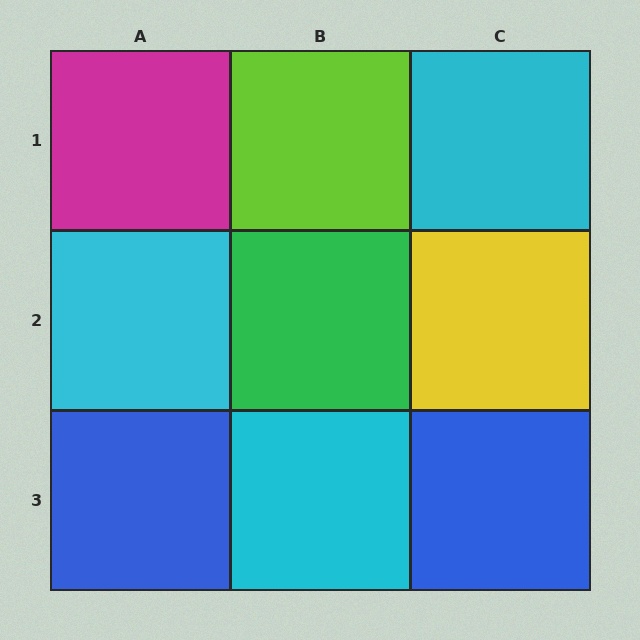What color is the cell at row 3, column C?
Blue.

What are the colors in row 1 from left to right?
Magenta, lime, cyan.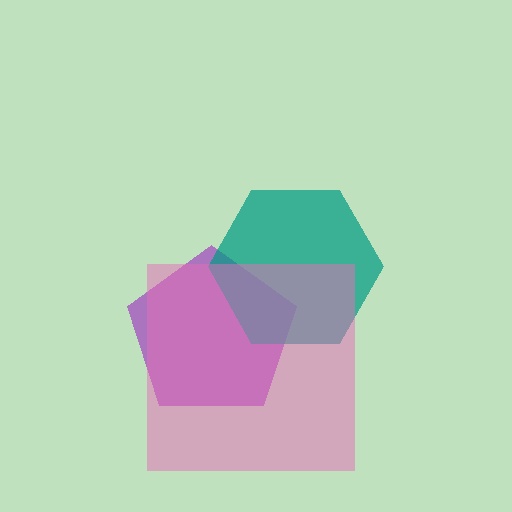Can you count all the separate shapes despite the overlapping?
Yes, there are 3 separate shapes.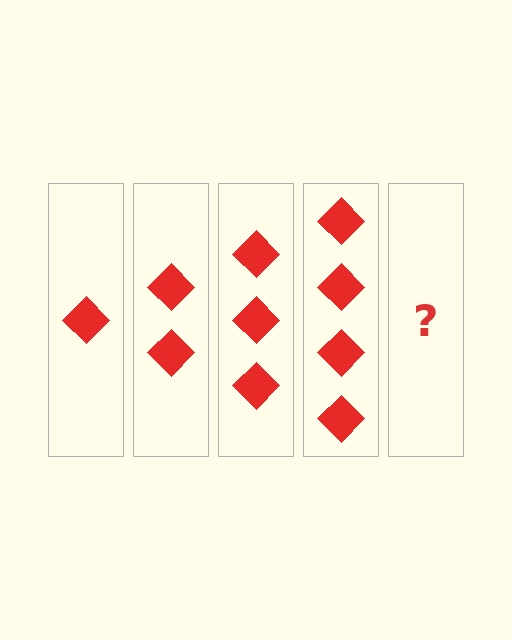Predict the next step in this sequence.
The next step is 5 diamonds.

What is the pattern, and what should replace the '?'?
The pattern is that each step adds one more diamond. The '?' should be 5 diamonds.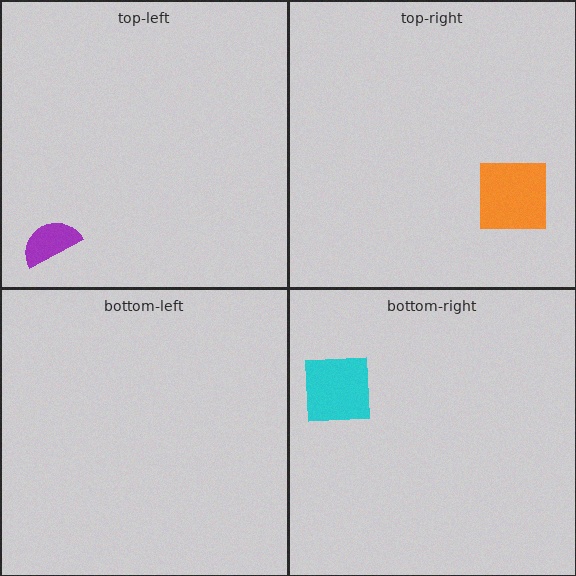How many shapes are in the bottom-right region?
1.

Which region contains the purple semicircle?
The top-left region.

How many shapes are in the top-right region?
1.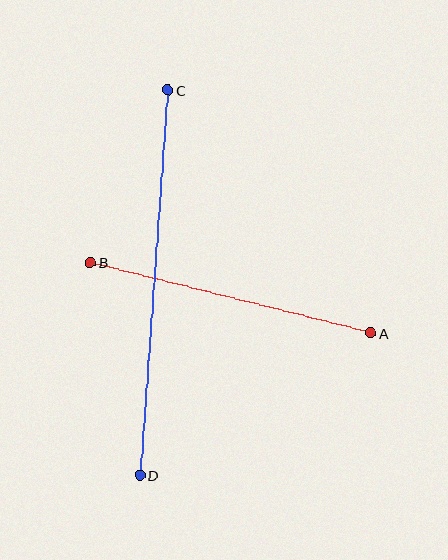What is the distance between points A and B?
The distance is approximately 289 pixels.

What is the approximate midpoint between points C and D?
The midpoint is at approximately (154, 283) pixels.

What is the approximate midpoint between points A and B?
The midpoint is at approximately (231, 298) pixels.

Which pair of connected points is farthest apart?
Points C and D are farthest apart.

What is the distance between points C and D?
The distance is approximately 387 pixels.